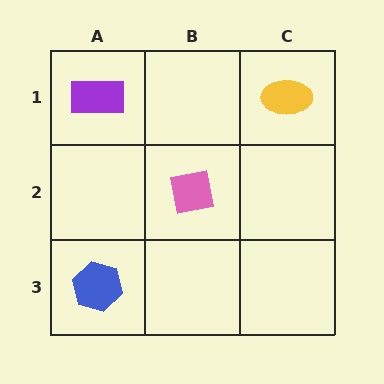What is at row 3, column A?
A blue hexagon.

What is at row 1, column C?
A yellow ellipse.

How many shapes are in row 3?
1 shape.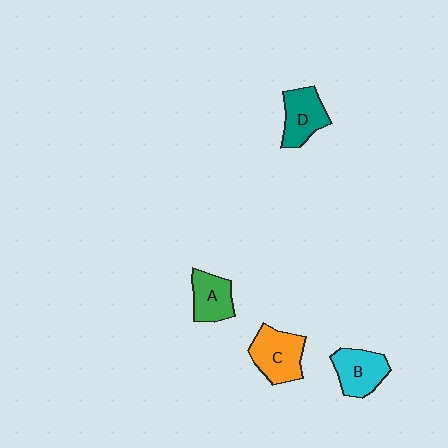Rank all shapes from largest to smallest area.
From largest to smallest: C (orange), B (cyan), D (teal), A (green).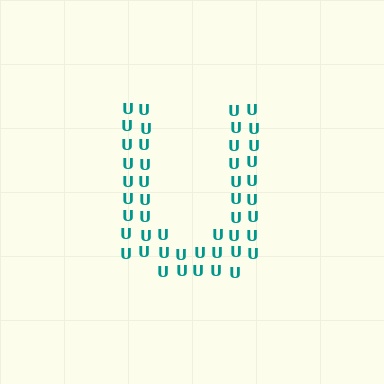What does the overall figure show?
The overall figure shows the letter U.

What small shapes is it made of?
It is made of small letter U's.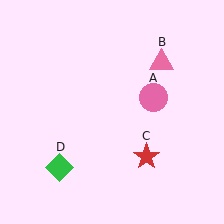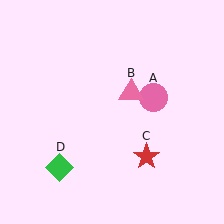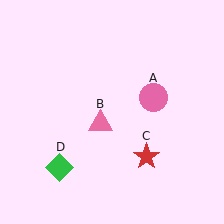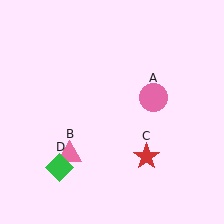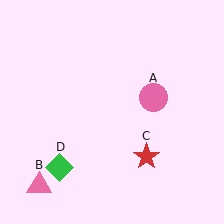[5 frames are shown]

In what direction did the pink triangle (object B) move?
The pink triangle (object B) moved down and to the left.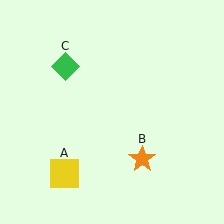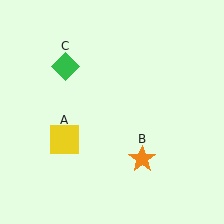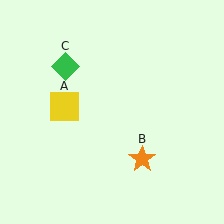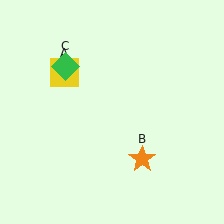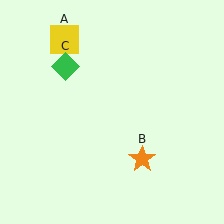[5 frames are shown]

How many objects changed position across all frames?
1 object changed position: yellow square (object A).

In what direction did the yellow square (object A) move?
The yellow square (object A) moved up.